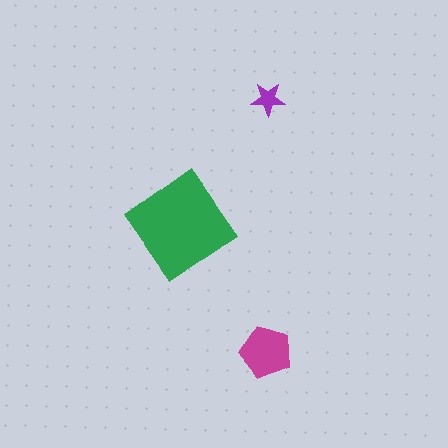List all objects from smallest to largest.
The purple star, the magenta pentagon, the green diamond.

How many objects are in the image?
There are 3 objects in the image.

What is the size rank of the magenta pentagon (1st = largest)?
2nd.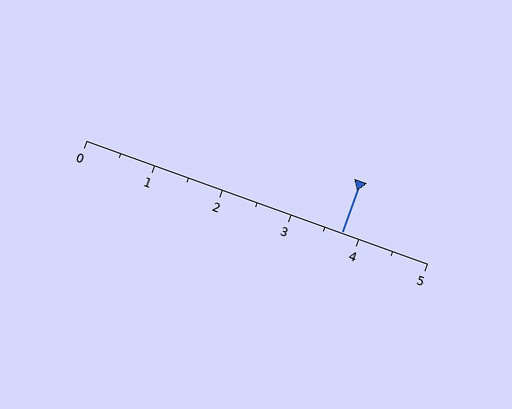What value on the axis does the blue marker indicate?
The marker indicates approximately 3.8.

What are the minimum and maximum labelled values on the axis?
The axis runs from 0 to 5.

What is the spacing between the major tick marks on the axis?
The major ticks are spaced 1 apart.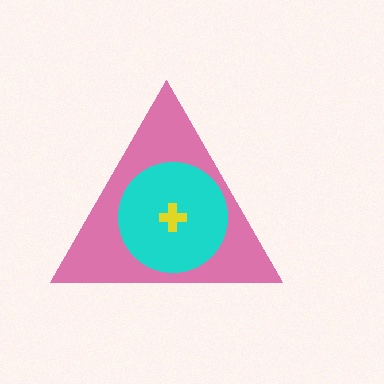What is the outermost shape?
The pink triangle.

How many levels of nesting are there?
3.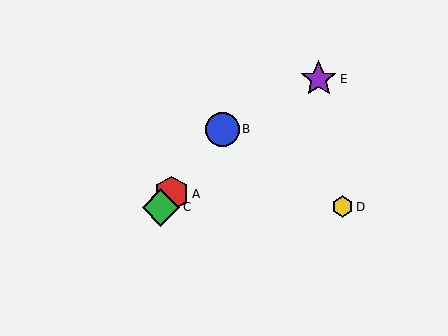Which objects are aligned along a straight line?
Objects A, B, C are aligned along a straight line.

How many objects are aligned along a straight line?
3 objects (A, B, C) are aligned along a straight line.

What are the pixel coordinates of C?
Object C is at (161, 207).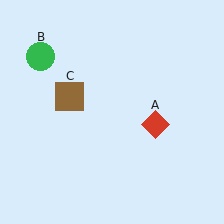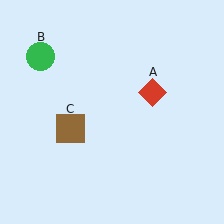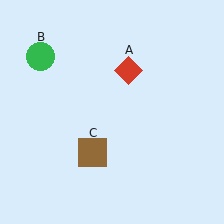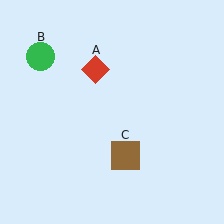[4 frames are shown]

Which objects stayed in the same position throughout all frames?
Green circle (object B) remained stationary.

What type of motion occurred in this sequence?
The red diamond (object A), brown square (object C) rotated counterclockwise around the center of the scene.